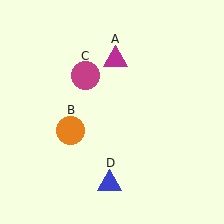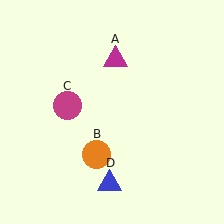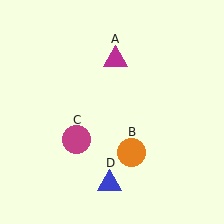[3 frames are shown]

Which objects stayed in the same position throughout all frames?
Magenta triangle (object A) and blue triangle (object D) remained stationary.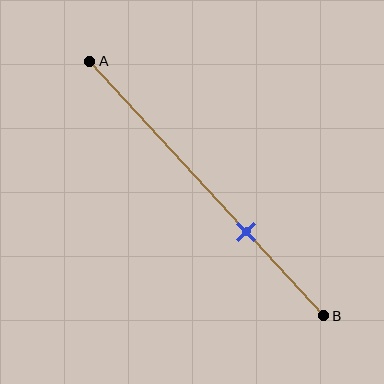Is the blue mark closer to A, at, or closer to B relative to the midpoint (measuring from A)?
The blue mark is closer to point B than the midpoint of segment AB.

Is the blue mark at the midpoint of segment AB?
No, the mark is at about 65% from A, not at the 50% midpoint.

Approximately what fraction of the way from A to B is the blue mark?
The blue mark is approximately 65% of the way from A to B.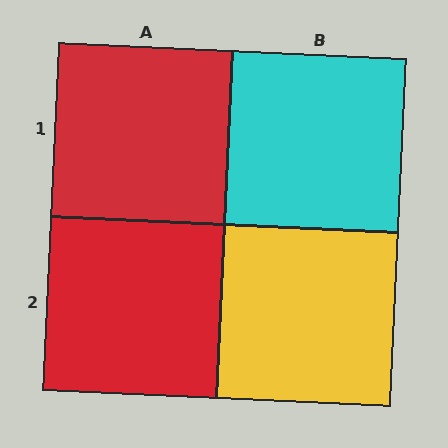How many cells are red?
2 cells are red.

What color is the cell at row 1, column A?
Red.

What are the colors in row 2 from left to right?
Red, yellow.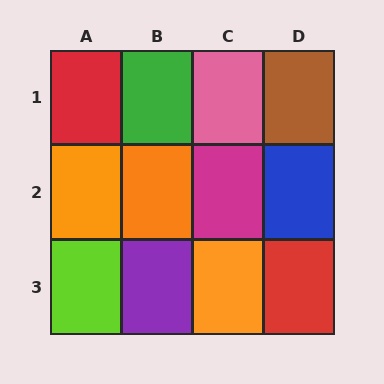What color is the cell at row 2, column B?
Orange.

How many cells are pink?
1 cell is pink.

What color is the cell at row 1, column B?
Green.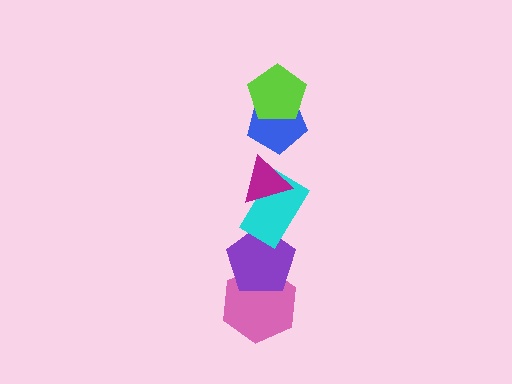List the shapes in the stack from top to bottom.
From top to bottom: the lime pentagon, the blue pentagon, the magenta triangle, the cyan rectangle, the purple pentagon, the pink hexagon.